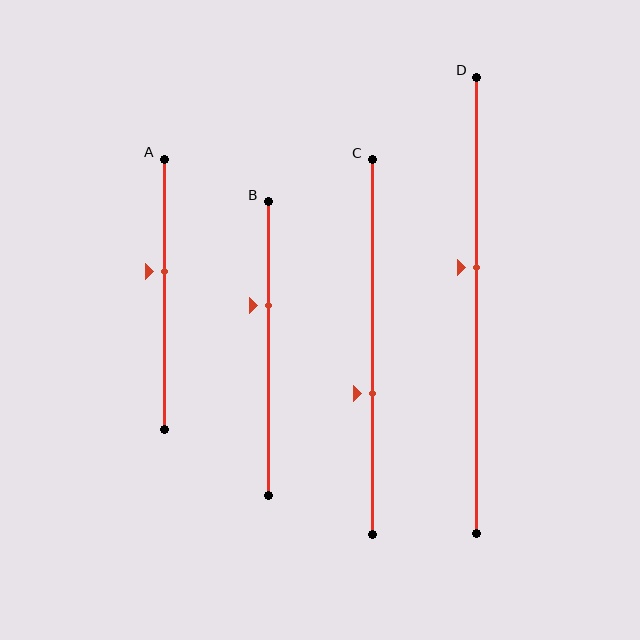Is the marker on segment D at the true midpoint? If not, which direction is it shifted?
No, the marker on segment D is shifted upward by about 8% of the segment length.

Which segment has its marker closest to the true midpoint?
Segment D has its marker closest to the true midpoint.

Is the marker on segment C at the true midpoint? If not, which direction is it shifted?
No, the marker on segment C is shifted downward by about 12% of the segment length.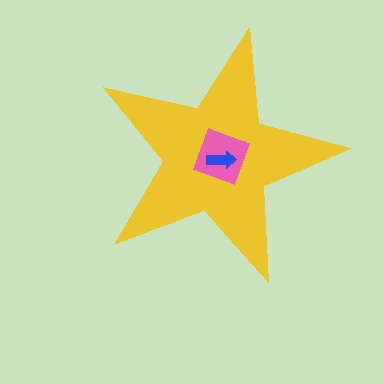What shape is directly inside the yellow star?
The pink square.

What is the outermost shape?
The yellow star.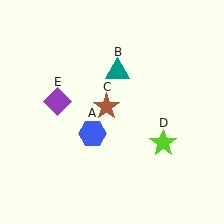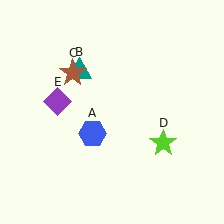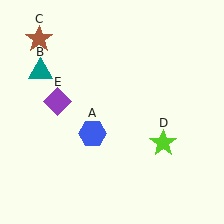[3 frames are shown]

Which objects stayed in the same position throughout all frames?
Blue hexagon (object A) and lime star (object D) and purple diamond (object E) remained stationary.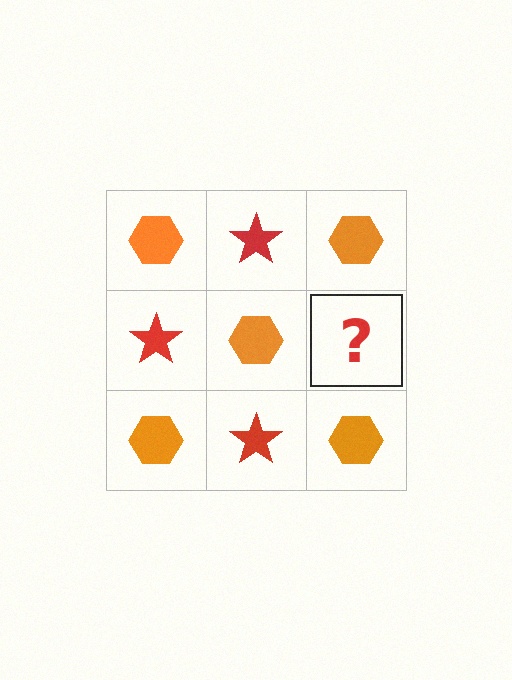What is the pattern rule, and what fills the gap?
The rule is that it alternates orange hexagon and red star in a checkerboard pattern. The gap should be filled with a red star.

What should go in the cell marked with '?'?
The missing cell should contain a red star.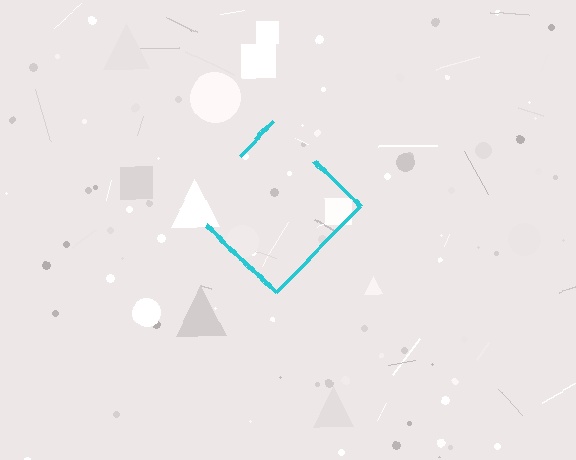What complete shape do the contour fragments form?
The contour fragments form a diamond.